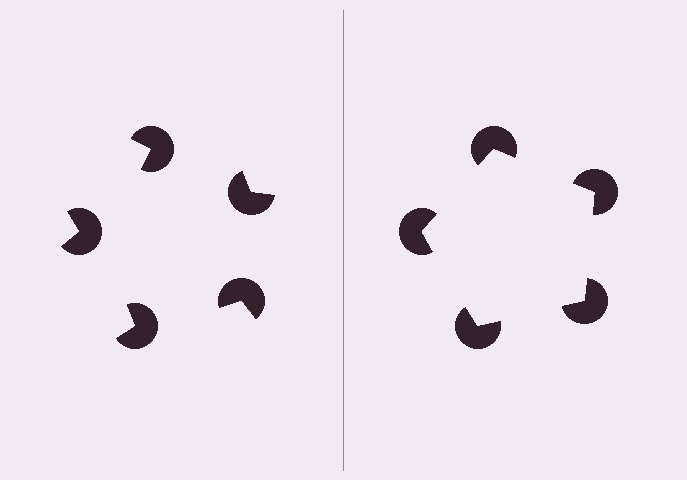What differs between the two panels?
The pac-man discs are positioned identically on both sides; only the wedge orientations differ. On the right they align to a pentagon; on the left they are misaligned.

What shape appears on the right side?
An illusory pentagon.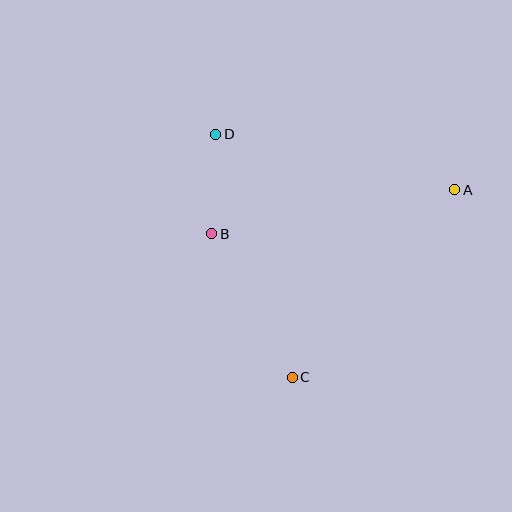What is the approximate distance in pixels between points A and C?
The distance between A and C is approximately 248 pixels.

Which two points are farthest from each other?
Points C and D are farthest from each other.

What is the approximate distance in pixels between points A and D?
The distance between A and D is approximately 245 pixels.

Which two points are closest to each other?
Points B and D are closest to each other.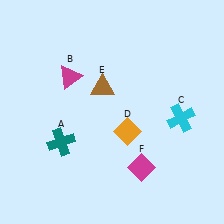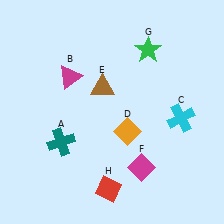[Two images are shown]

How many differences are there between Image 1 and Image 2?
There are 2 differences between the two images.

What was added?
A green star (G), a red diamond (H) were added in Image 2.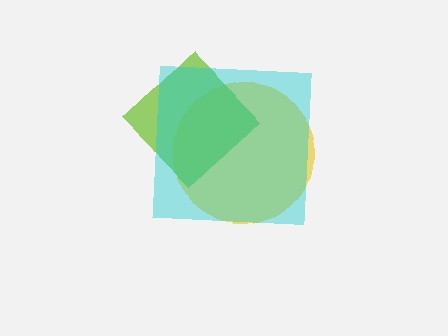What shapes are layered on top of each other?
The layered shapes are: a yellow circle, a lime diamond, a cyan square.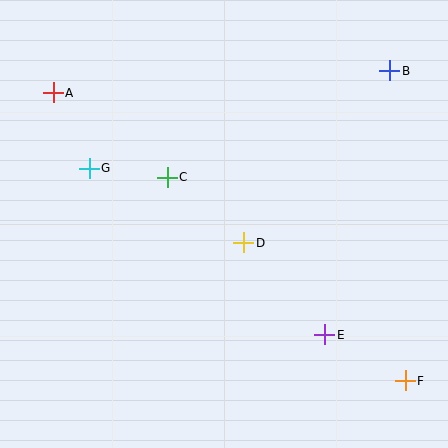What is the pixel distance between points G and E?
The distance between G and E is 288 pixels.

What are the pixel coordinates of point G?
Point G is at (89, 168).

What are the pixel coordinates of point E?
Point E is at (325, 335).